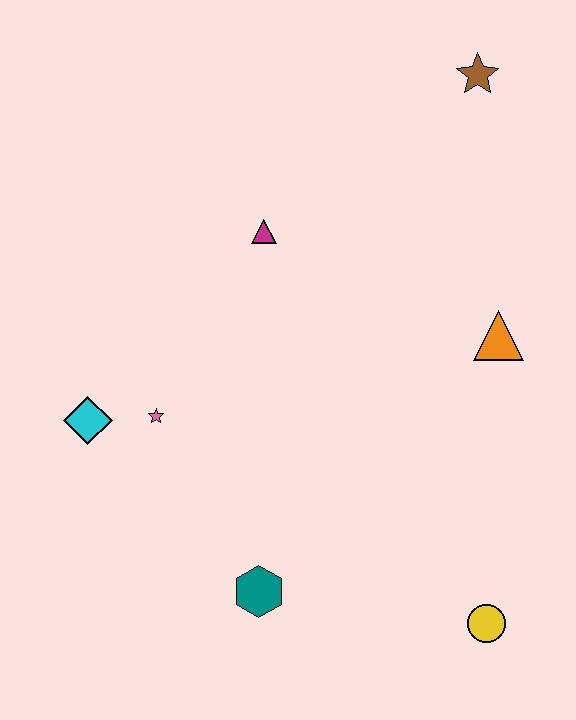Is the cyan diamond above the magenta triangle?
No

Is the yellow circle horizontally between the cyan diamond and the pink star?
No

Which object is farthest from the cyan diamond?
The brown star is farthest from the cyan diamond.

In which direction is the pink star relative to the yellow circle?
The pink star is to the left of the yellow circle.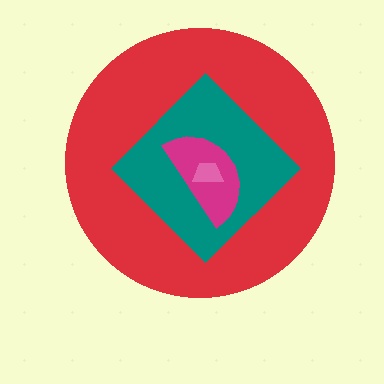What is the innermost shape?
The pink trapezoid.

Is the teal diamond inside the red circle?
Yes.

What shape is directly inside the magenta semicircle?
The pink trapezoid.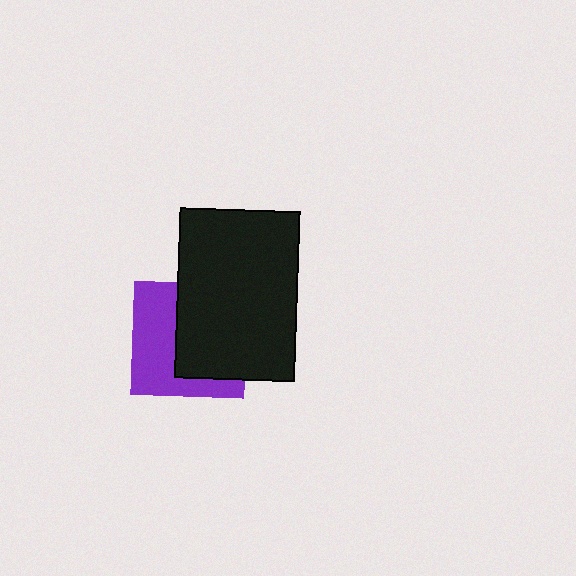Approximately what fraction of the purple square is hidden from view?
Roughly 52% of the purple square is hidden behind the black rectangle.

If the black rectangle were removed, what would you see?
You would see the complete purple square.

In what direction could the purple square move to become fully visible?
The purple square could move left. That would shift it out from behind the black rectangle entirely.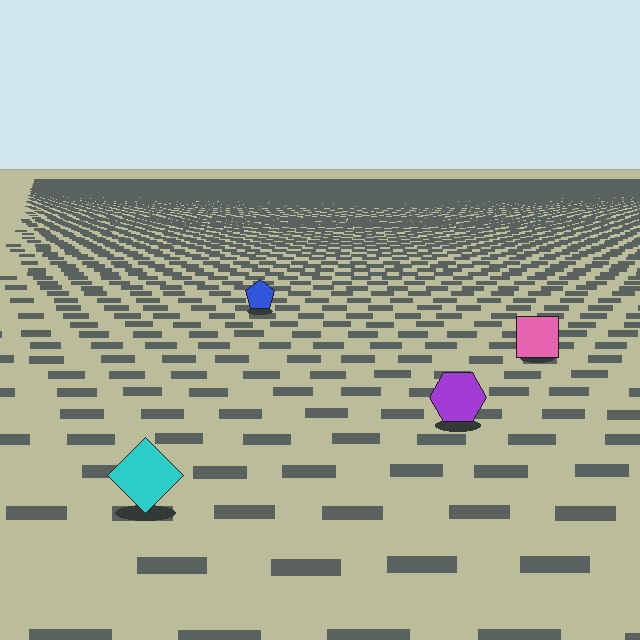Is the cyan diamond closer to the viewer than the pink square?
Yes. The cyan diamond is closer — you can tell from the texture gradient: the ground texture is coarser near it.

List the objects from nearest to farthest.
From nearest to farthest: the cyan diamond, the purple hexagon, the pink square, the blue pentagon.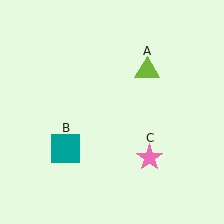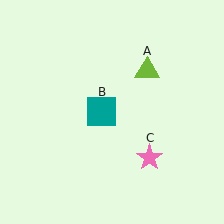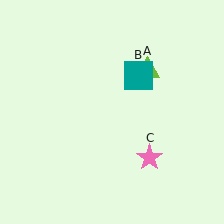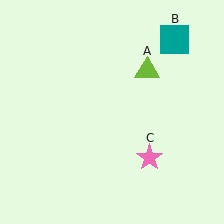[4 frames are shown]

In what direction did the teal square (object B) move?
The teal square (object B) moved up and to the right.